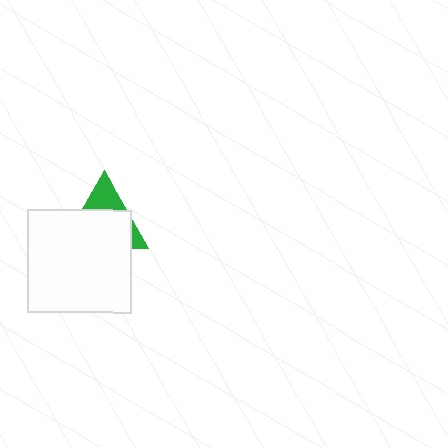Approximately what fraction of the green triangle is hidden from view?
Roughly 68% of the green triangle is hidden behind the white square.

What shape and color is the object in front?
The object in front is a white square.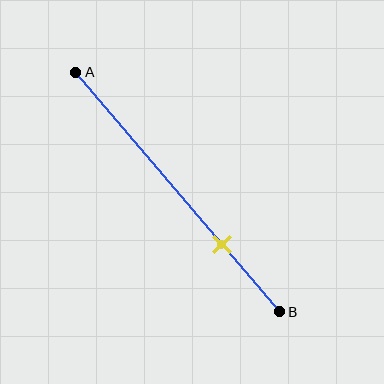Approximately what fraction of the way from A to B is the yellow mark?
The yellow mark is approximately 70% of the way from A to B.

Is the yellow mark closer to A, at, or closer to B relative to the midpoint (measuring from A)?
The yellow mark is closer to point B than the midpoint of segment AB.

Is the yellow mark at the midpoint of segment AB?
No, the mark is at about 70% from A, not at the 50% midpoint.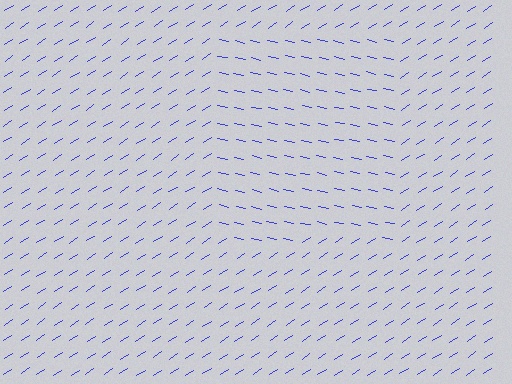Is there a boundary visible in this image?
Yes, there is a texture boundary formed by a change in line orientation.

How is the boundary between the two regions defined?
The boundary is defined purely by a change in line orientation (approximately 45 degrees difference). All lines are the same color and thickness.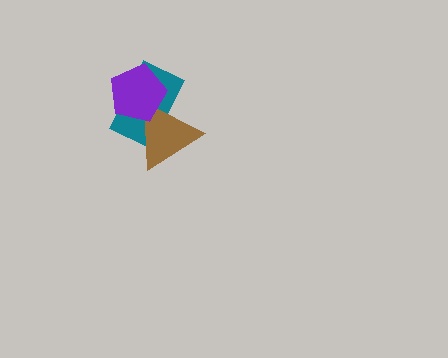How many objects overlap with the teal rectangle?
2 objects overlap with the teal rectangle.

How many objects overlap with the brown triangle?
2 objects overlap with the brown triangle.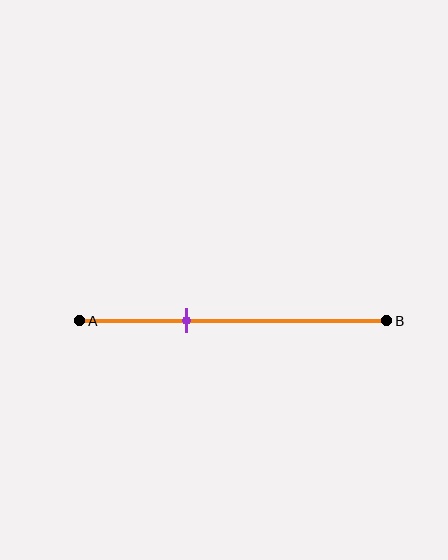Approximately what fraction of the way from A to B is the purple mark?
The purple mark is approximately 35% of the way from A to B.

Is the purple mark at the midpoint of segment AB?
No, the mark is at about 35% from A, not at the 50% midpoint.